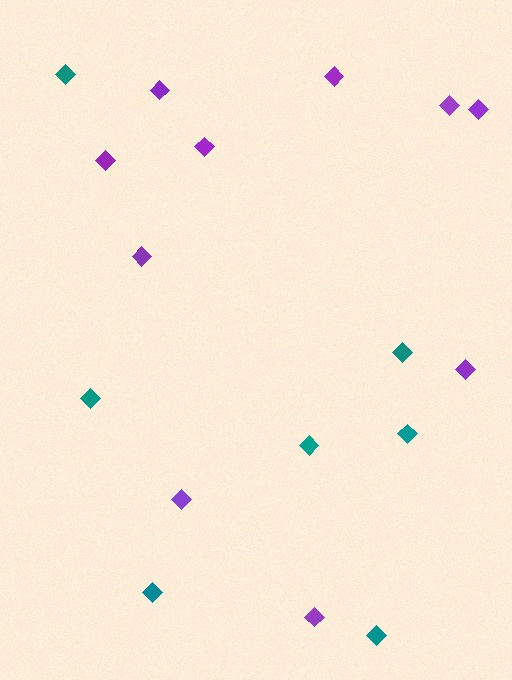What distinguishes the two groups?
There are 2 groups: one group of teal diamonds (7) and one group of purple diamonds (10).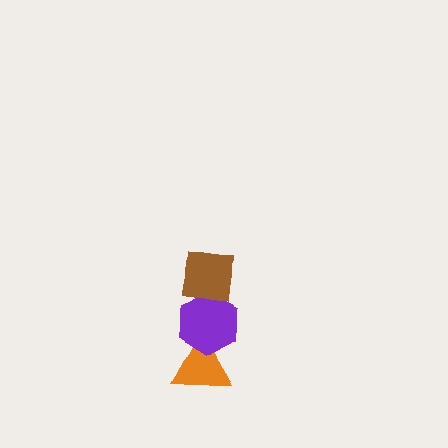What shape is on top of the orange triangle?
The purple hexagon is on top of the orange triangle.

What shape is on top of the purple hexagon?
The brown square is on top of the purple hexagon.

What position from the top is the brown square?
The brown square is 1st from the top.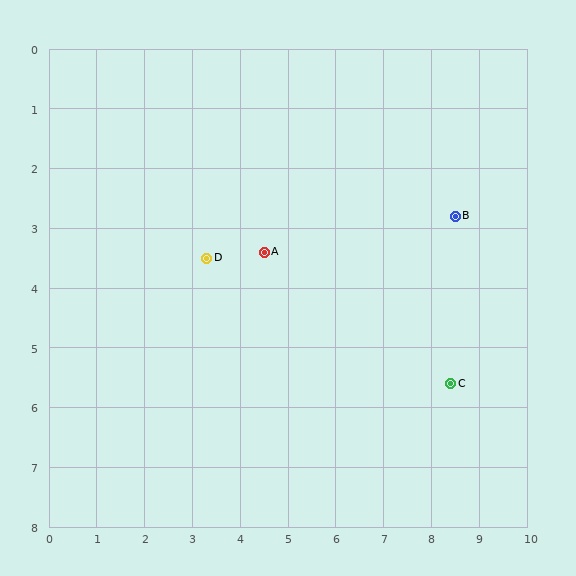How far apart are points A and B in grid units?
Points A and B are about 4.0 grid units apart.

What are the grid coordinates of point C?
Point C is at approximately (8.4, 5.6).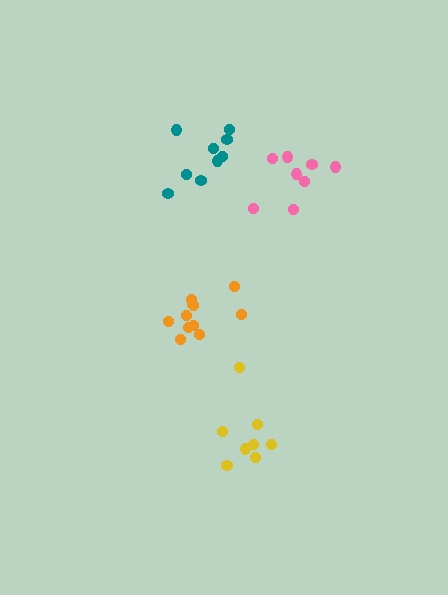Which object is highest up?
The pink cluster is topmost.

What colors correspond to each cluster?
The clusters are colored: pink, yellow, orange, teal.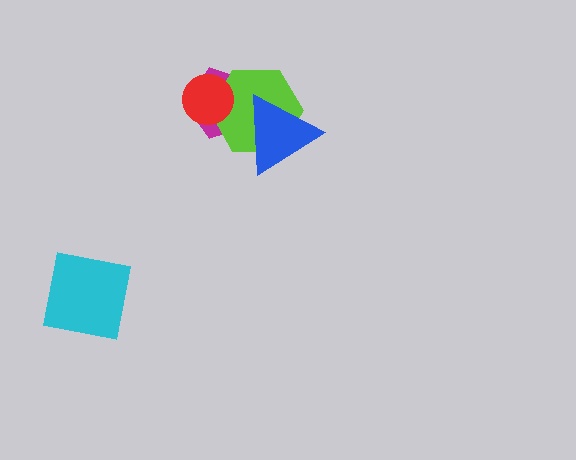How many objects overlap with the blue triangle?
2 objects overlap with the blue triangle.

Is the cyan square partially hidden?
No, no other shape covers it.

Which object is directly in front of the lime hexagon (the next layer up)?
The blue triangle is directly in front of the lime hexagon.